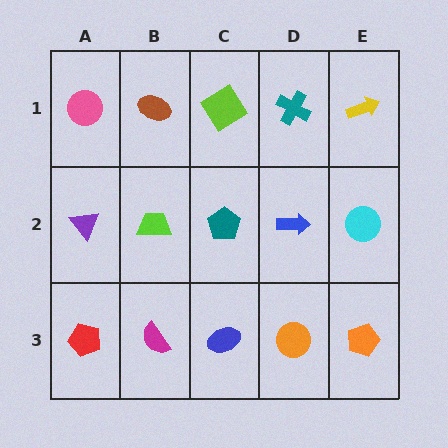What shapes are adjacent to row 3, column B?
A lime trapezoid (row 2, column B), a red pentagon (row 3, column A), a blue ellipse (row 3, column C).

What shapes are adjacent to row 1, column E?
A cyan circle (row 2, column E), a teal cross (row 1, column D).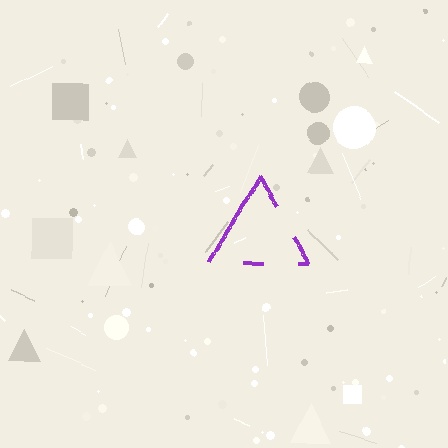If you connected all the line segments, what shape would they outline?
They would outline a triangle.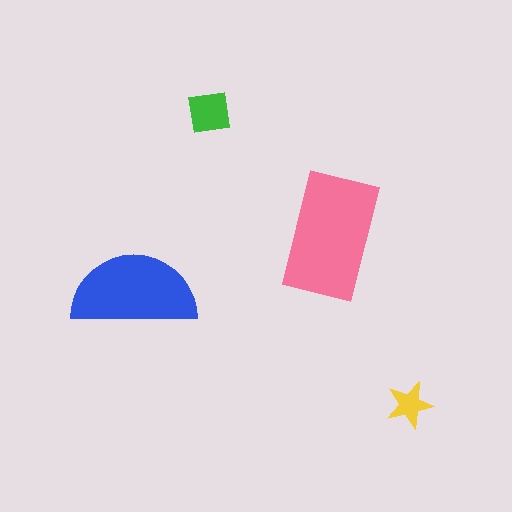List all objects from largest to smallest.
The pink rectangle, the blue semicircle, the green square, the yellow star.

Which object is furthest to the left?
The blue semicircle is leftmost.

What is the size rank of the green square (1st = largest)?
3rd.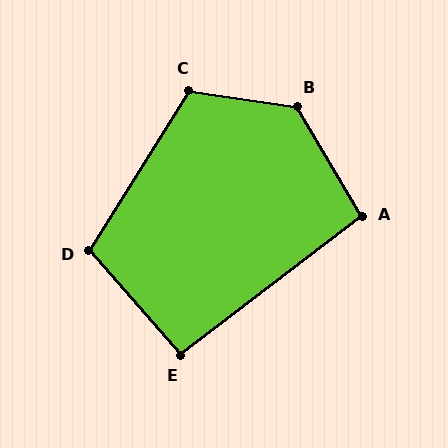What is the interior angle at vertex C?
Approximately 113 degrees (obtuse).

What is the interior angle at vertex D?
Approximately 107 degrees (obtuse).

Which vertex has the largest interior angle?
B, at approximately 129 degrees.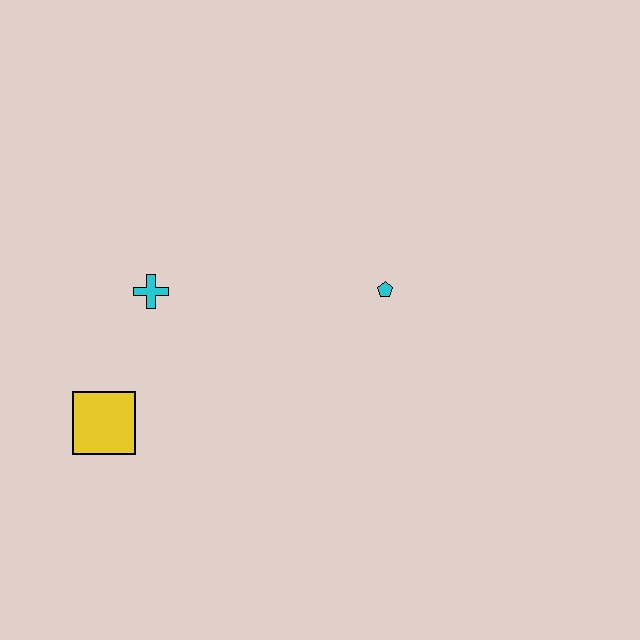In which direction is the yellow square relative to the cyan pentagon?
The yellow square is to the left of the cyan pentagon.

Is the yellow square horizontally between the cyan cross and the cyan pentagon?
No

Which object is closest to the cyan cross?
The yellow square is closest to the cyan cross.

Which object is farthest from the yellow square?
The cyan pentagon is farthest from the yellow square.